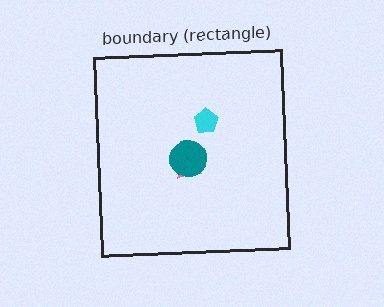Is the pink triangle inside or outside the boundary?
Inside.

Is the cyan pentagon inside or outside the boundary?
Inside.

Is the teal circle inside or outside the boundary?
Inside.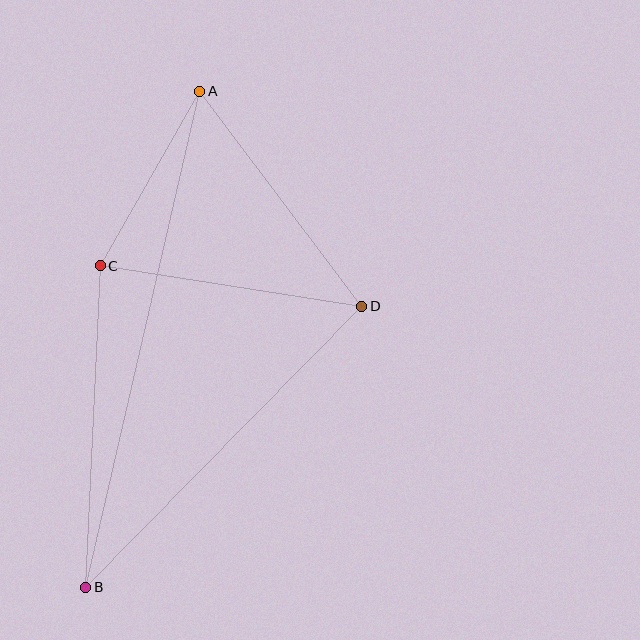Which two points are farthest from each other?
Points A and B are farthest from each other.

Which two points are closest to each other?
Points A and C are closest to each other.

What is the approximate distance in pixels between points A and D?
The distance between A and D is approximately 269 pixels.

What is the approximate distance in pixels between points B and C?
The distance between B and C is approximately 322 pixels.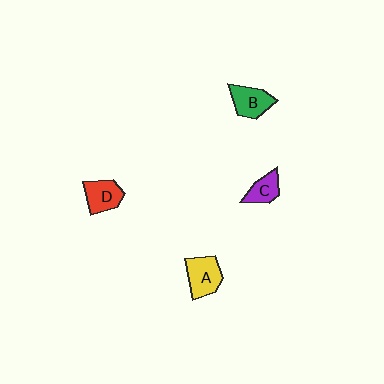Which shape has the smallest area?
Shape C (purple).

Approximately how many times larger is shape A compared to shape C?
Approximately 1.5 times.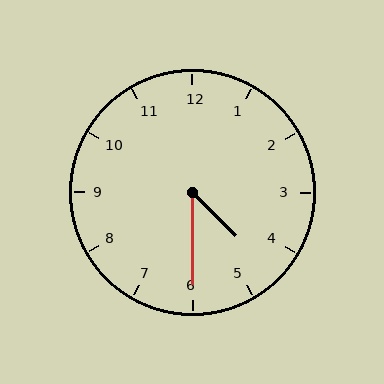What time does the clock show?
4:30.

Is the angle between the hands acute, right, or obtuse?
It is acute.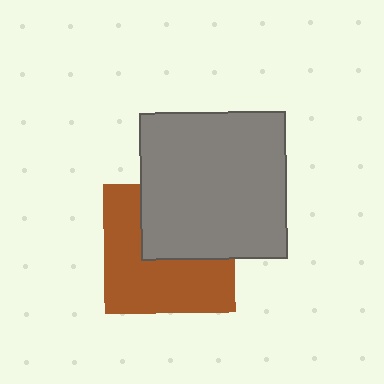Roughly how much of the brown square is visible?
About half of it is visible (roughly 58%).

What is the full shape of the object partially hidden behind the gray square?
The partially hidden object is a brown square.